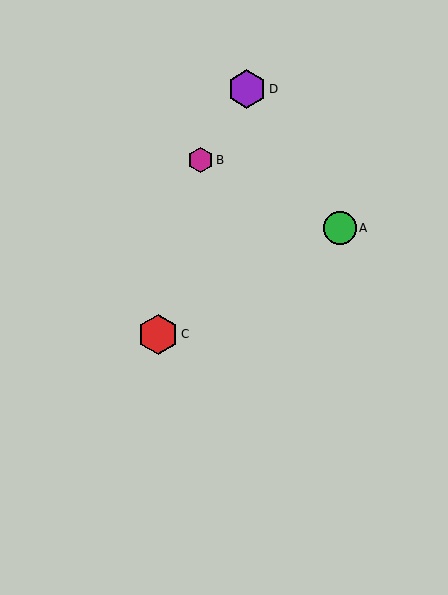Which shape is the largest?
The red hexagon (labeled C) is the largest.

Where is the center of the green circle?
The center of the green circle is at (340, 228).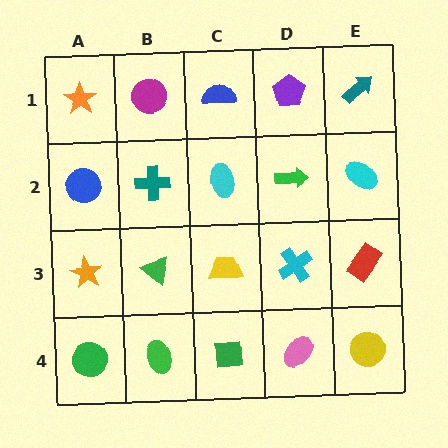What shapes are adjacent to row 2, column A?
An orange star (row 1, column A), an orange star (row 3, column A), a teal cross (row 2, column B).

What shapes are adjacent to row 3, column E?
A cyan ellipse (row 2, column E), a yellow circle (row 4, column E), a cyan cross (row 3, column D).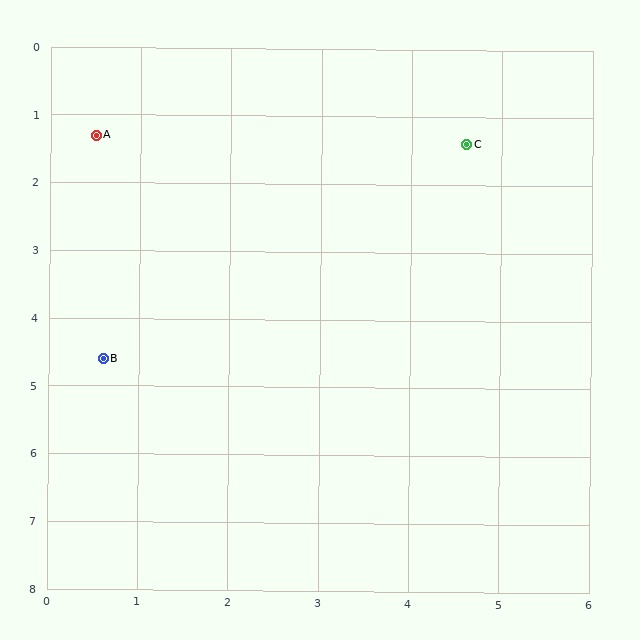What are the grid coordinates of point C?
Point C is at approximately (4.6, 1.4).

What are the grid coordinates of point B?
Point B is at approximately (0.6, 4.6).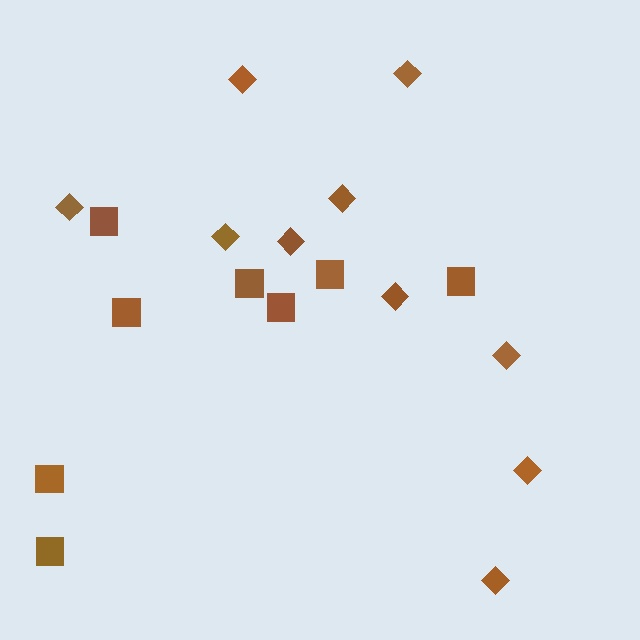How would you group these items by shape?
There are 2 groups: one group of squares (8) and one group of diamonds (10).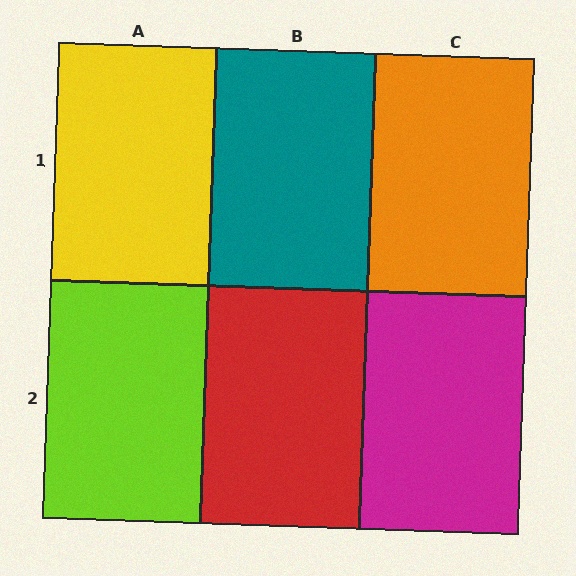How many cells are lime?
1 cell is lime.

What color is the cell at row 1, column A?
Yellow.